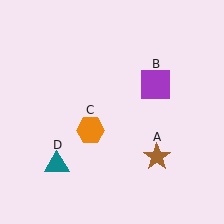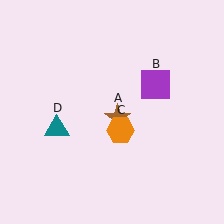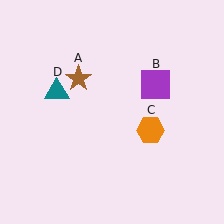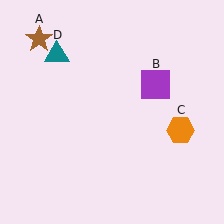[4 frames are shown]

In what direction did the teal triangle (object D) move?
The teal triangle (object D) moved up.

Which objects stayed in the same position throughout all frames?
Purple square (object B) remained stationary.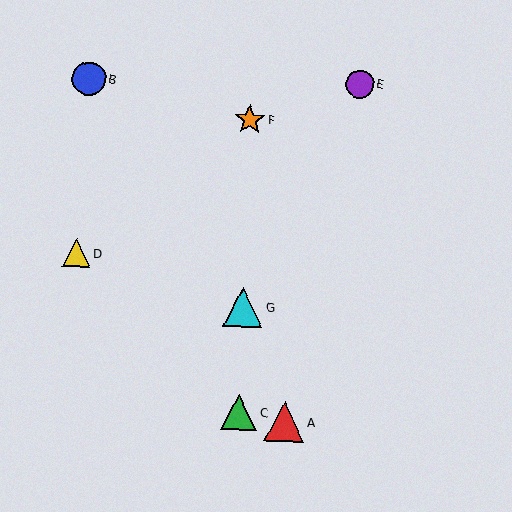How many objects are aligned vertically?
3 objects (C, F, G) are aligned vertically.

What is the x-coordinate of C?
Object C is at x≈239.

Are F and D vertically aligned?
No, F is at x≈250 and D is at x≈76.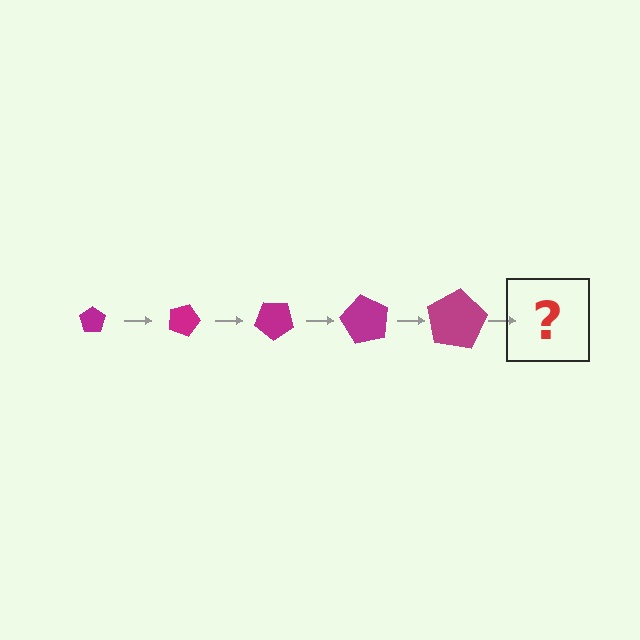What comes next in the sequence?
The next element should be a pentagon, larger than the previous one and rotated 100 degrees from the start.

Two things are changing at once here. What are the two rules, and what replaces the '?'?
The two rules are that the pentagon grows larger each step and it rotates 20 degrees each step. The '?' should be a pentagon, larger than the previous one and rotated 100 degrees from the start.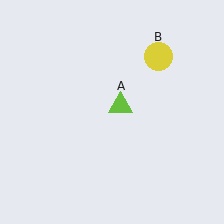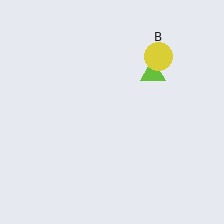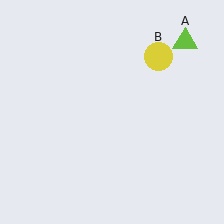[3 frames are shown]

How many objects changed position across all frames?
1 object changed position: lime triangle (object A).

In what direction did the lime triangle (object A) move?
The lime triangle (object A) moved up and to the right.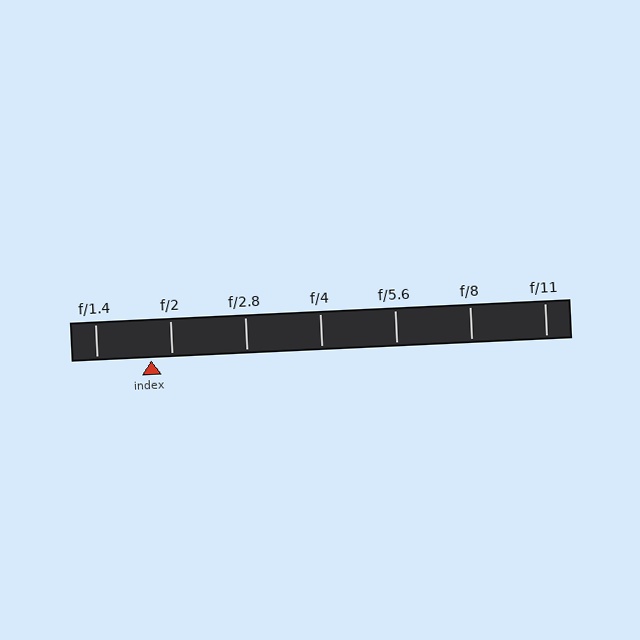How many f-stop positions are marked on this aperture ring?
There are 7 f-stop positions marked.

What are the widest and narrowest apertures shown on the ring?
The widest aperture shown is f/1.4 and the narrowest is f/11.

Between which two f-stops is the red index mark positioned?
The index mark is between f/1.4 and f/2.